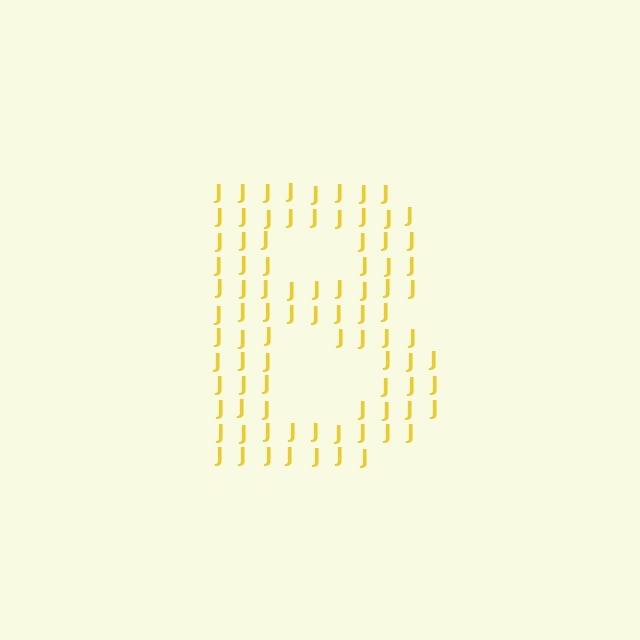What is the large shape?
The large shape is the letter B.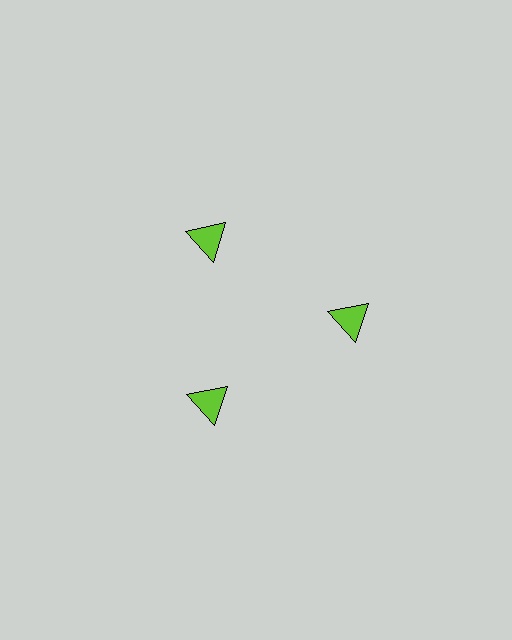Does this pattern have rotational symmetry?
Yes, this pattern has 3-fold rotational symmetry. It looks the same after rotating 120 degrees around the center.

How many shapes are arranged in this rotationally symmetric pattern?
There are 3 shapes, arranged in 3 groups of 1.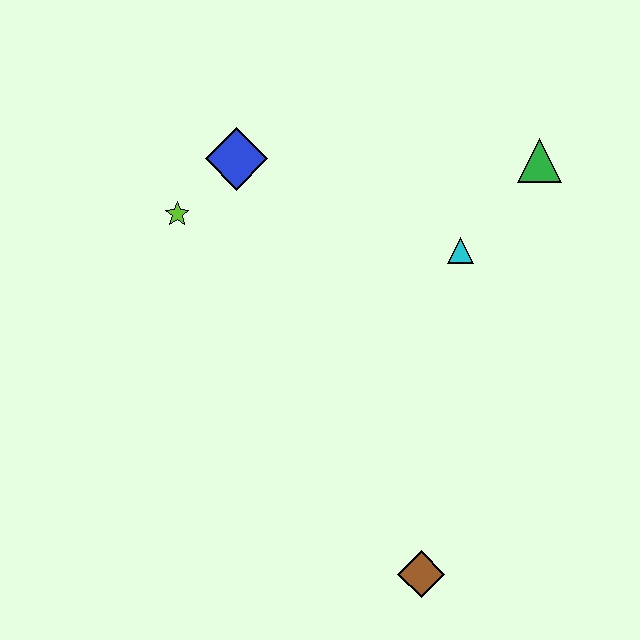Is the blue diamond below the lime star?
No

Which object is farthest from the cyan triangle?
The brown diamond is farthest from the cyan triangle.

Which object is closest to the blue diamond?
The lime star is closest to the blue diamond.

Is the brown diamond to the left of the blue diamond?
No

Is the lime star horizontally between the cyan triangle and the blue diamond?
No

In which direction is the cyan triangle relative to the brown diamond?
The cyan triangle is above the brown diamond.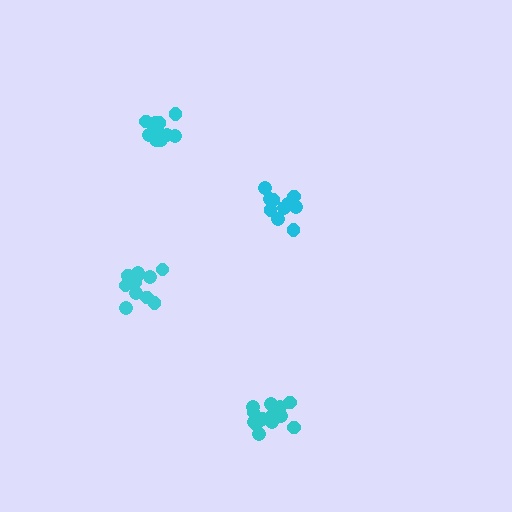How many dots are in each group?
Group 1: 13 dots, Group 2: 15 dots, Group 3: 10 dots, Group 4: 13 dots (51 total).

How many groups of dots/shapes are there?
There are 4 groups.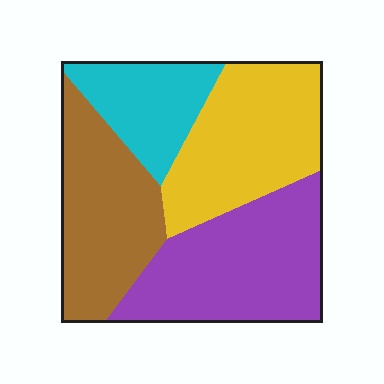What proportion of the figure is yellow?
Yellow covers 28% of the figure.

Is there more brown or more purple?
Purple.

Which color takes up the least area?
Cyan, at roughly 15%.